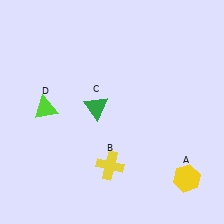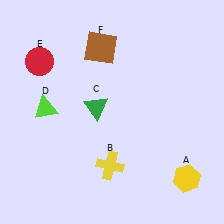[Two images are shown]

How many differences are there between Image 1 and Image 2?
There are 2 differences between the two images.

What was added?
A red circle (E), a brown square (F) were added in Image 2.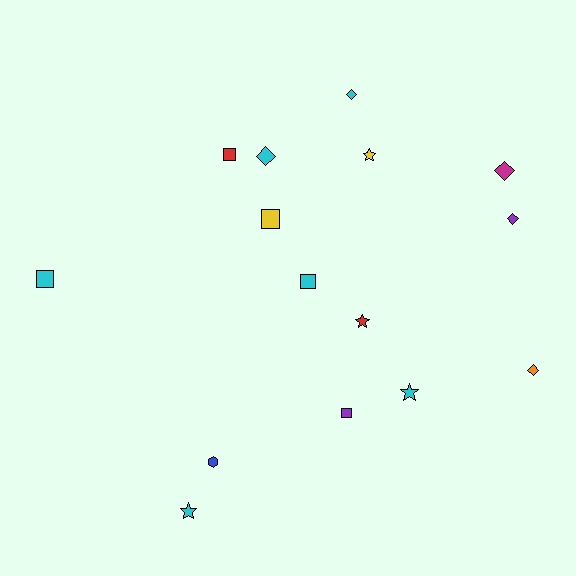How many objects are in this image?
There are 15 objects.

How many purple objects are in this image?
There are 2 purple objects.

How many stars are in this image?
There are 4 stars.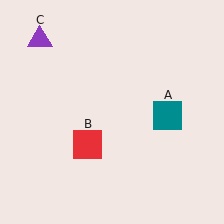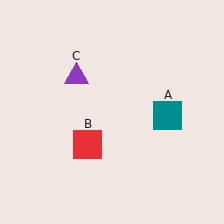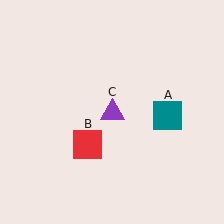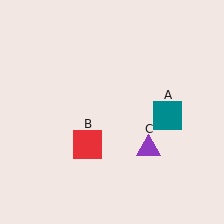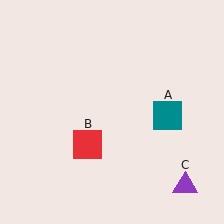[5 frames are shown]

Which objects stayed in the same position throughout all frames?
Teal square (object A) and red square (object B) remained stationary.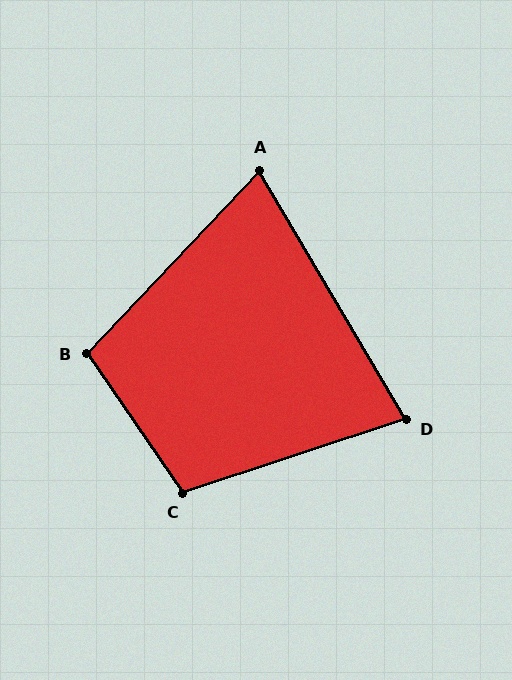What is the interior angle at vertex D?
Approximately 78 degrees (acute).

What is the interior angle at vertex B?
Approximately 102 degrees (obtuse).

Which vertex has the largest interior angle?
C, at approximately 106 degrees.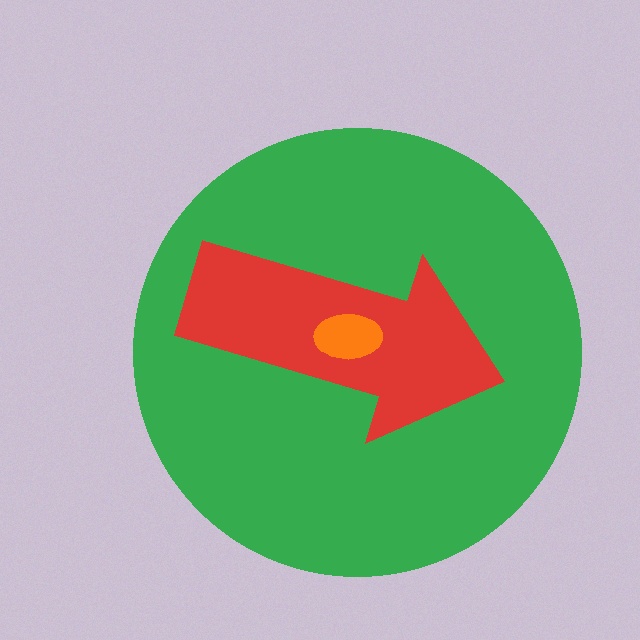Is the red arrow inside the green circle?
Yes.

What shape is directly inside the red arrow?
The orange ellipse.